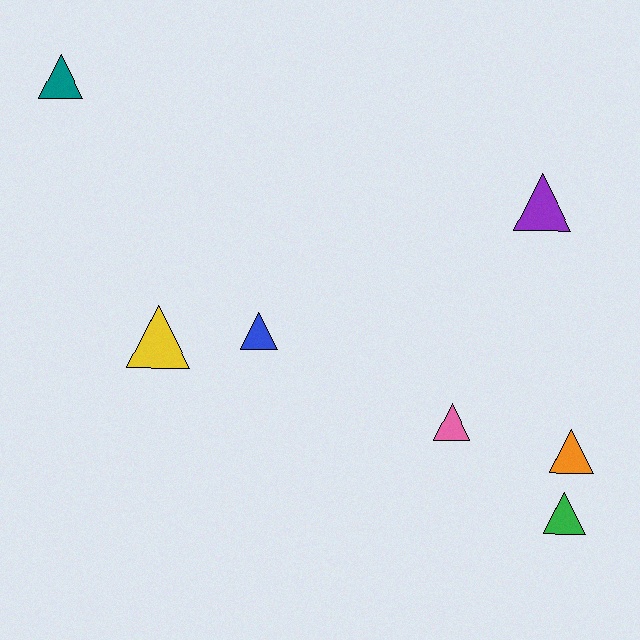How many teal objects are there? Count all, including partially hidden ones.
There is 1 teal object.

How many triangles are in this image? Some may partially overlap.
There are 7 triangles.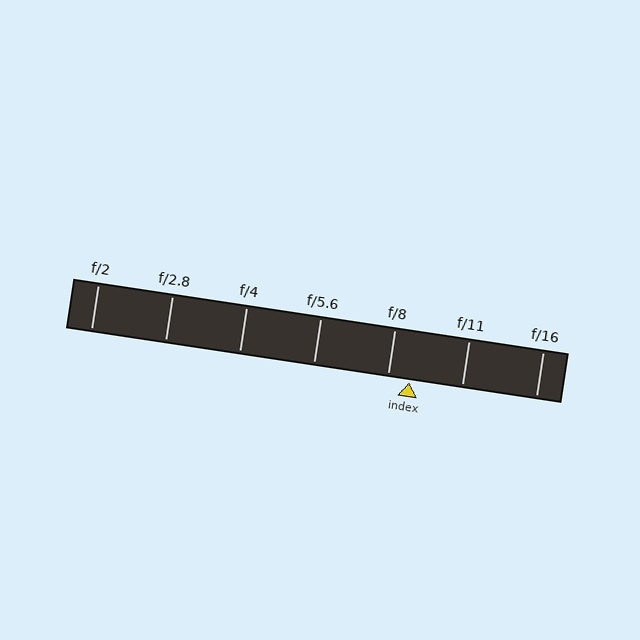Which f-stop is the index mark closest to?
The index mark is closest to f/8.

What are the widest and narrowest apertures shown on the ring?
The widest aperture shown is f/2 and the narrowest is f/16.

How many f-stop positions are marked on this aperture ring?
There are 7 f-stop positions marked.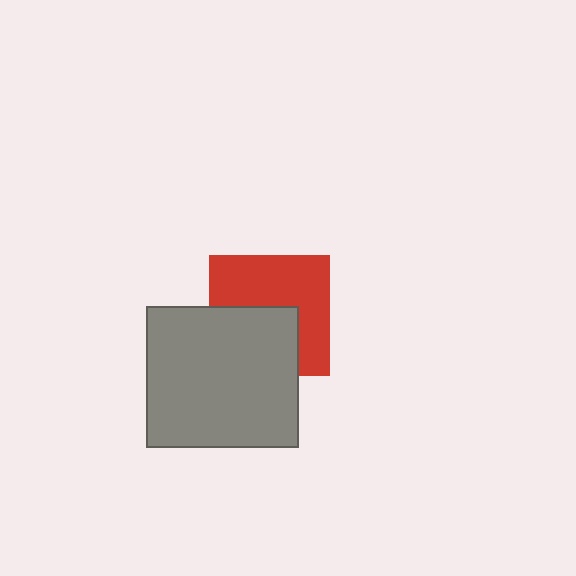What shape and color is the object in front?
The object in front is a gray rectangle.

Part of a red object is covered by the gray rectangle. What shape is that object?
It is a square.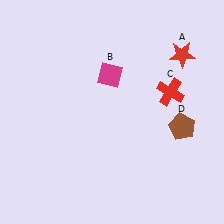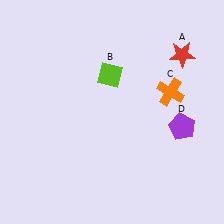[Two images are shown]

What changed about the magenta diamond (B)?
In Image 1, B is magenta. In Image 2, it changed to lime.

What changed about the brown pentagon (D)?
In Image 1, D is brown. In Image 2, it changed to purple.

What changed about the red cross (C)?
In Image 1, C is red. In Image 2, it changed to orange.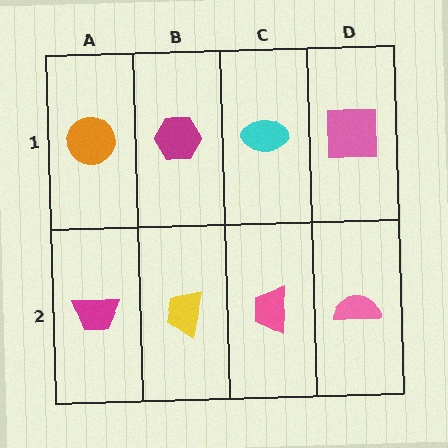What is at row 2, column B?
A yellow trapezoid.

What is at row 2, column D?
A pink semicircle.